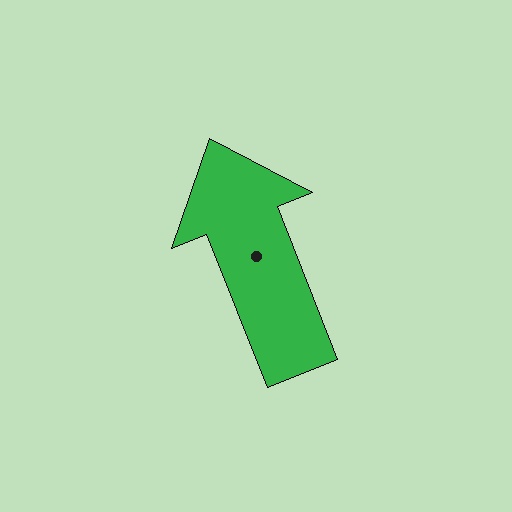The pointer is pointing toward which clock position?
Roughly 11 o'clock.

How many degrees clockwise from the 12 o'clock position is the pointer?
Approximately 338 degrees.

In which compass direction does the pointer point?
North.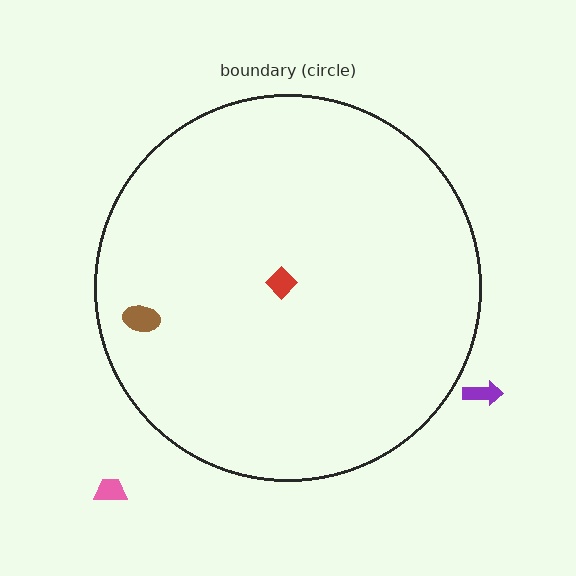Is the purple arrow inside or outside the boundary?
Outside.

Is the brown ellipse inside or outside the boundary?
Inside.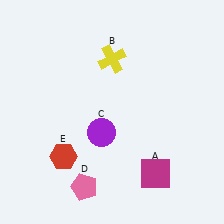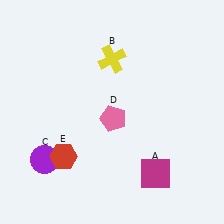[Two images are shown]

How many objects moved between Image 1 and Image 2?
2 objects moved between the two images.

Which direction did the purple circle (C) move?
The purple circle (C) moved left.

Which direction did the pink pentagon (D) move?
The pink pentagon (D) moved up.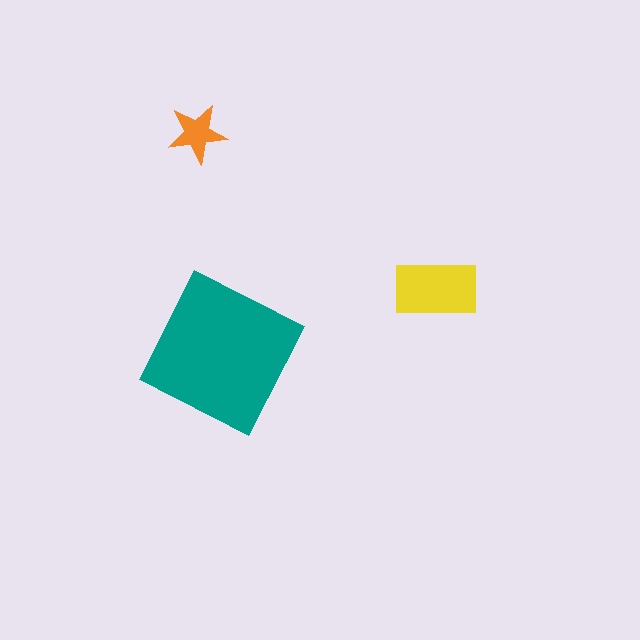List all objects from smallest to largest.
The orange star, the yellow rectangle, the teal square.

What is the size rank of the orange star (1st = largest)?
3rd.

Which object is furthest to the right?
The yellow rectangle is rightmost.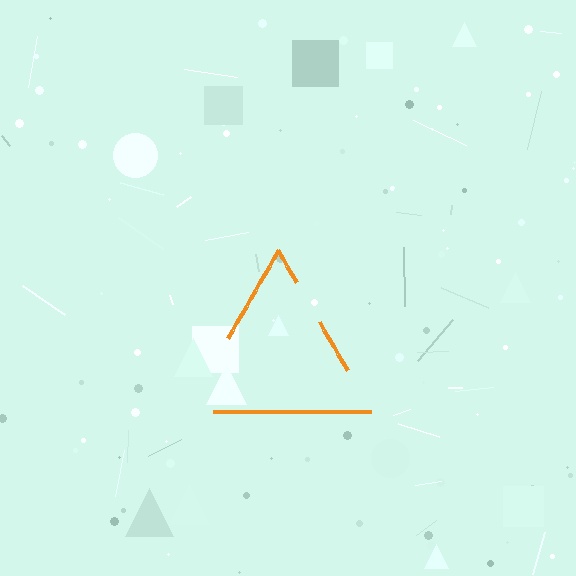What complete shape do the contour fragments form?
The contour fragments form a triangle.